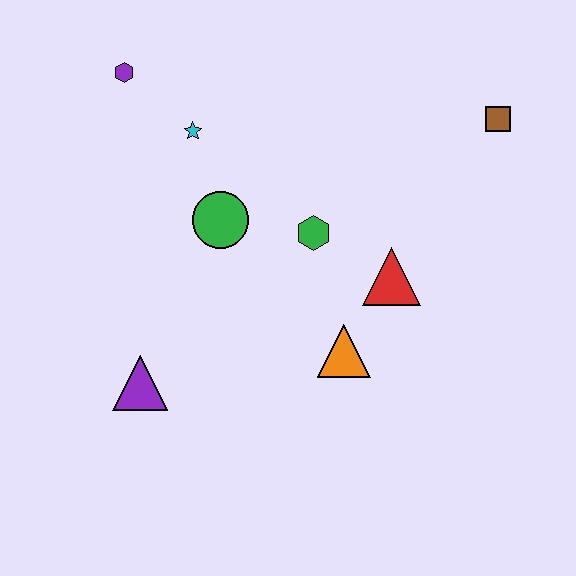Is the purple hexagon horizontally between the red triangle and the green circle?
No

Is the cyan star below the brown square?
Yes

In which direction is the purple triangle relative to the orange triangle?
The purple triangle is to the left of the orange triangle.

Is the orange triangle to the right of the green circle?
Yes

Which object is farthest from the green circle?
The brown square is farthest from the green circle.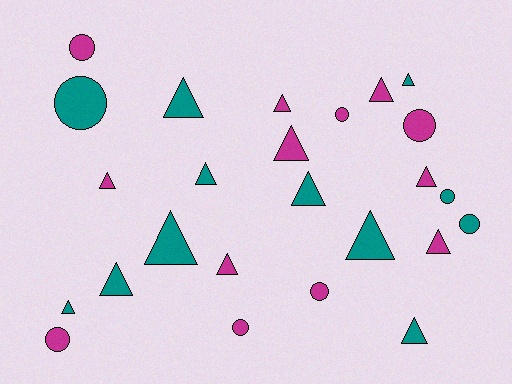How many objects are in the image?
There are 25 objects.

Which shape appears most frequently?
Triangle, with 16 objects.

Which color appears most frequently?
Magenta, with 13 objects.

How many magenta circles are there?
There are 6 magenta circles.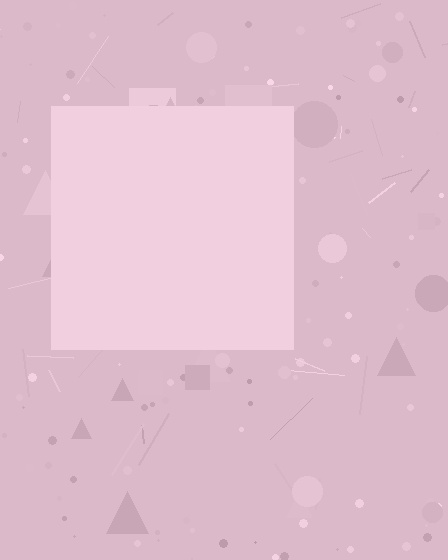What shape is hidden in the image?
A square is hidden in the image.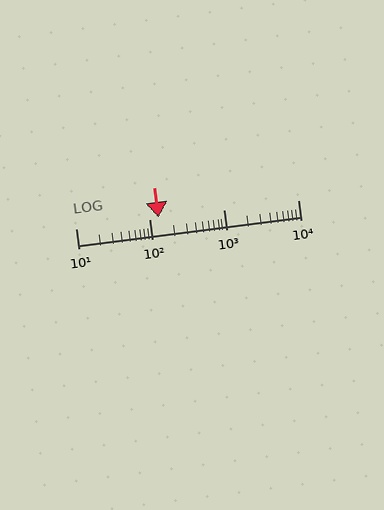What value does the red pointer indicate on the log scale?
The pointer indicates approximately 130.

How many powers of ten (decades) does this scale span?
The scale spans 3 decades, from 10 to 10000.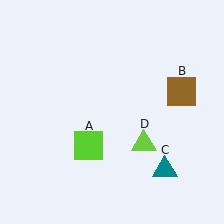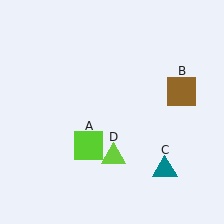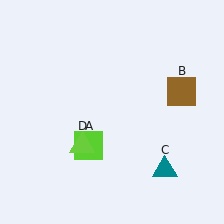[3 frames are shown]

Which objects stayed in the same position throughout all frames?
Lime square (object A) and brown square (object B) and teal triangle (object C) remained stationary.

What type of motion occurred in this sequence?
The lime triangle (object D) rotated clockwise around the center of the scene.